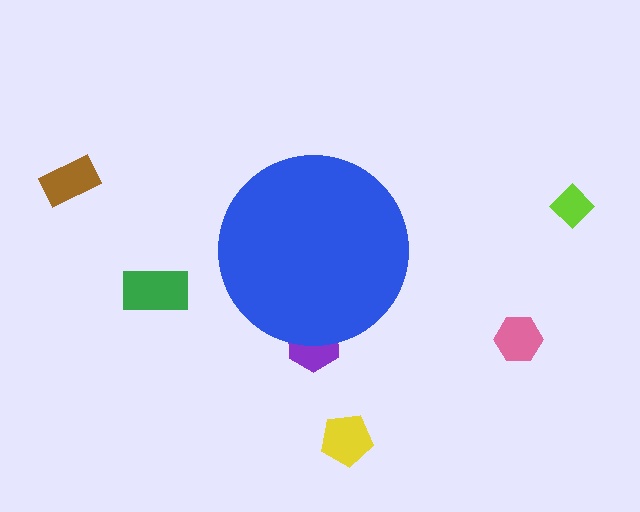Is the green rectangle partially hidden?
No, the green rectangle is fully visible.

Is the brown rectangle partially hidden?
No, the brown rectangle is fully visible.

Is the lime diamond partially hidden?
No, the lime diamond is fully visible.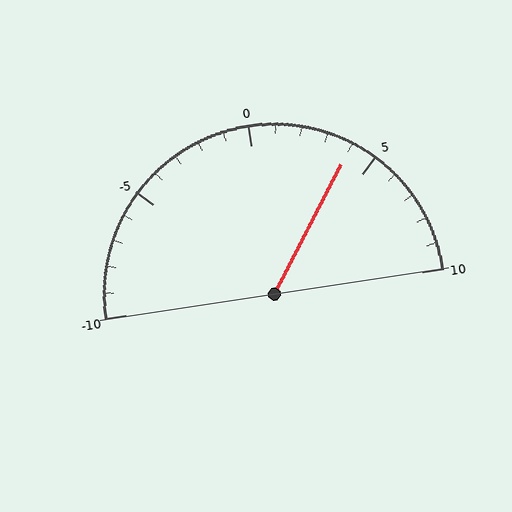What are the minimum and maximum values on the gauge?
The gauge ranges from -10 to 10.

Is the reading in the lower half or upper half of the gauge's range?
The reading is in the upper half of the range (-10 to 10).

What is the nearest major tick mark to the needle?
The nearest major tick mark is 5.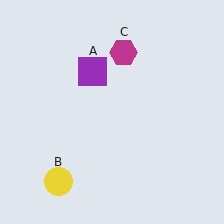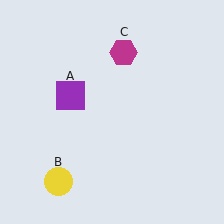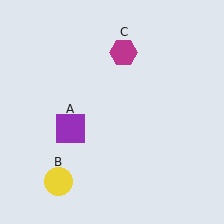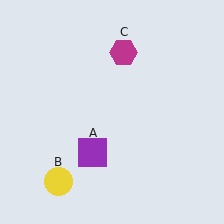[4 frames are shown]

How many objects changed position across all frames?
1 object changed position: purple square (object A).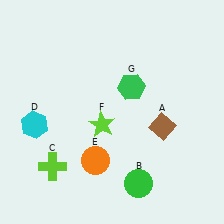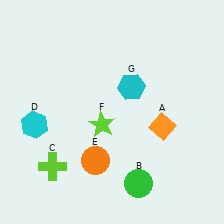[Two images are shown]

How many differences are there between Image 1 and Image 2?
There are 2 differences between the two images.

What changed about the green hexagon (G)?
In Image 1, G is green. In Image 2, it changed to cyan.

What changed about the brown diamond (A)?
In Image 1, A is brown. In Image 2, it changed to orange.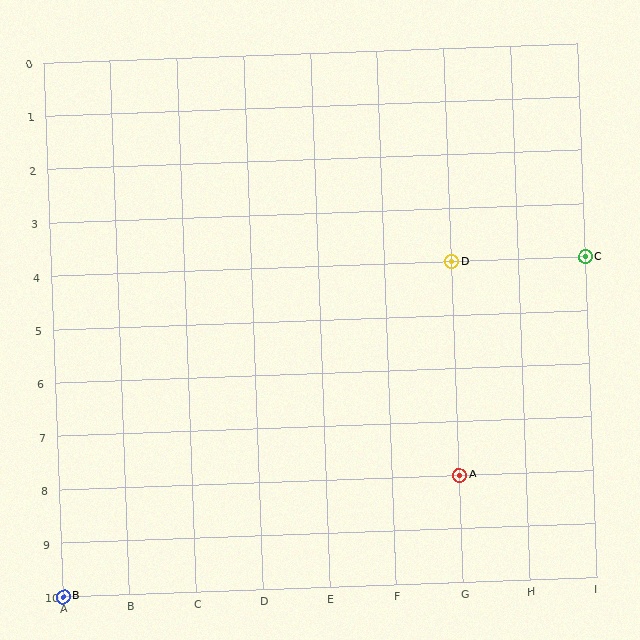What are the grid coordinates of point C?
Point C is at grid coordinates (I, 4).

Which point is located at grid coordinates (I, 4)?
Point C is at (I, 4).